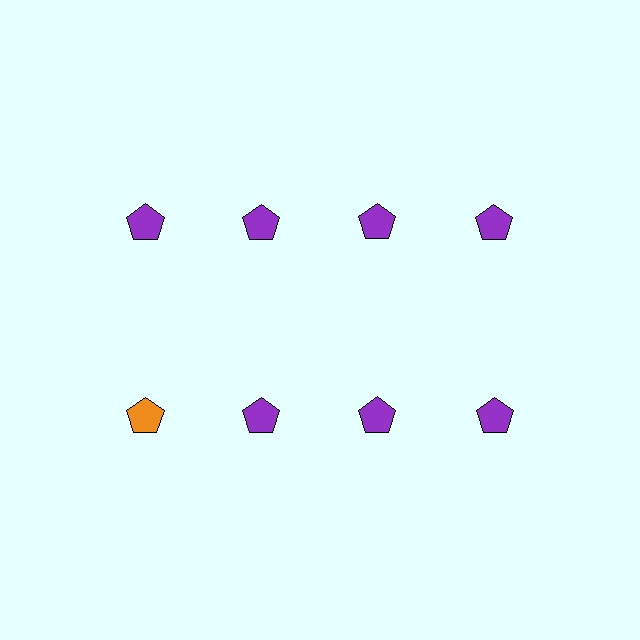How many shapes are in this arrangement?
There are 8 shapes arranged in a grid pattern.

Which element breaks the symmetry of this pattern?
The orange pentagon in the second row, leftmost column breaks the symmetry. All other shapes are purple pentagons.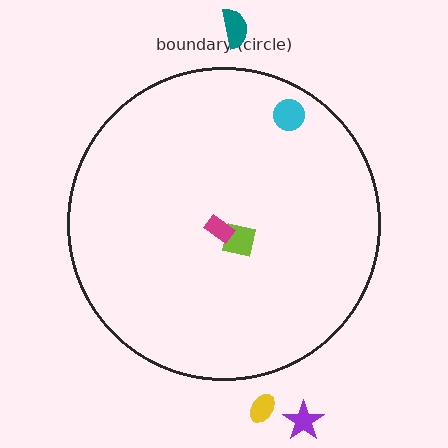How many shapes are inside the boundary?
3 inside, 3 outside.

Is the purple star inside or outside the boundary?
Outside.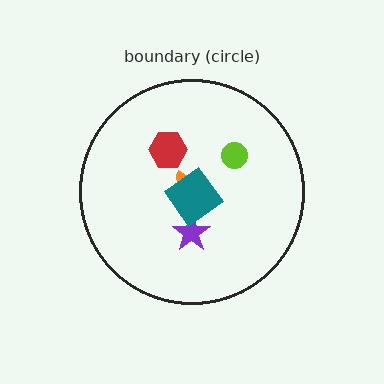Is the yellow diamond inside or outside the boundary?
Inside.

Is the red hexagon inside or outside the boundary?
Inside.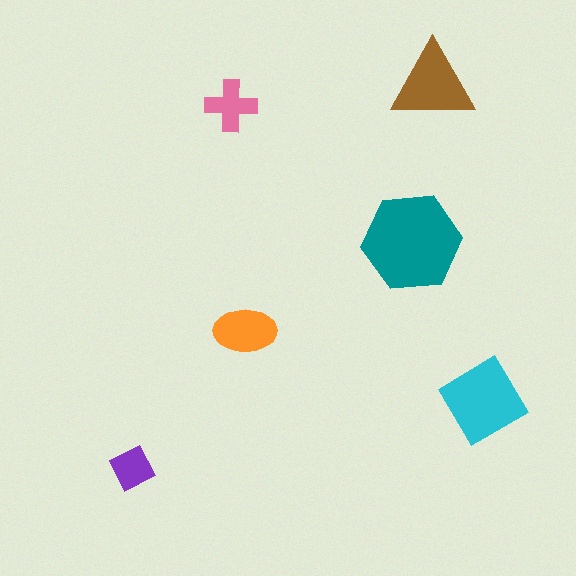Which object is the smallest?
The purple square.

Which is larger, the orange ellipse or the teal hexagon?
The teal hexagon.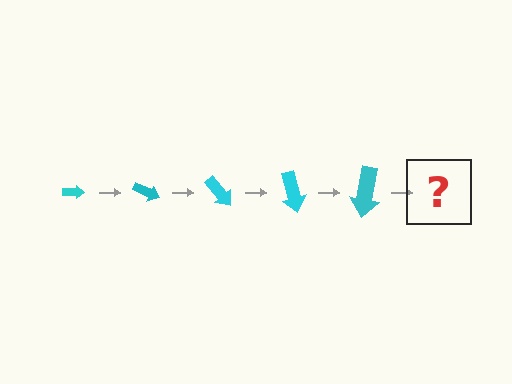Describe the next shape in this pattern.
It should be an arrow, larger than the previous one and rotated 125 degrees from the start.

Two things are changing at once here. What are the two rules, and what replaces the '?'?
The two rules are that the arrow grows larger each step and it rotates 25 degrees each step. The '?' should be an arrow, larger than the previous one and rotated 125 degrees from the start.